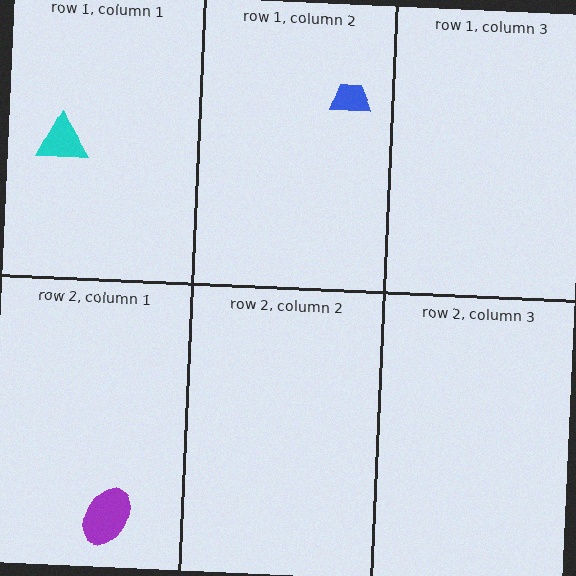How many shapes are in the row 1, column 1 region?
1.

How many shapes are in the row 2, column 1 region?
1.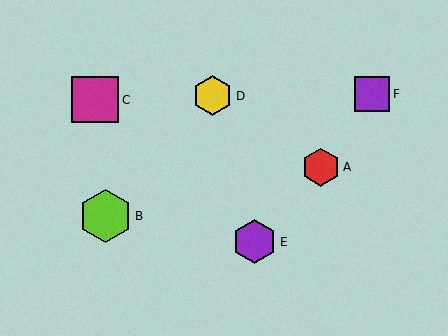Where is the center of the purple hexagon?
The center of the purple hexagon is at (254, 242).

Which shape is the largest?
The lime hexagon (labeled B) is the largest.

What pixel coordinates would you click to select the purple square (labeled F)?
Click at (372, 94) to select the purple square F.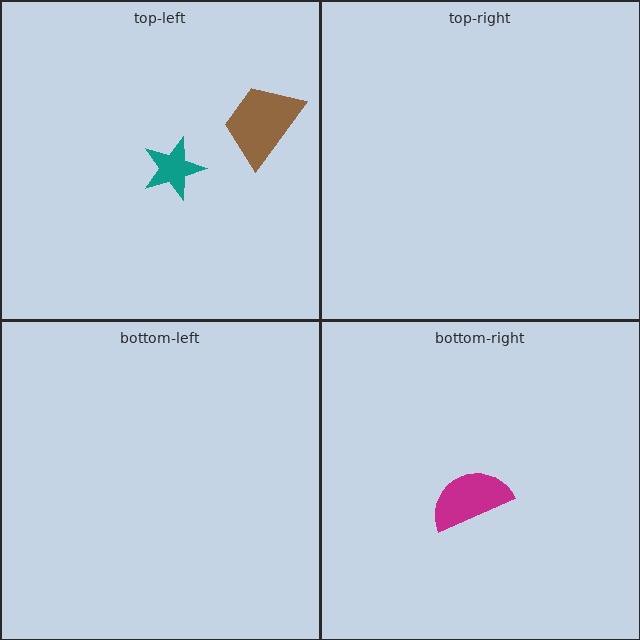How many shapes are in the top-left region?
2.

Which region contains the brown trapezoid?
The top-left region.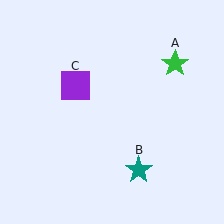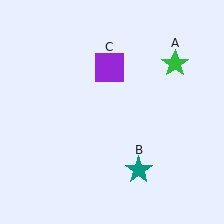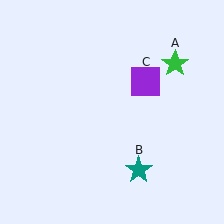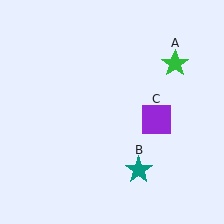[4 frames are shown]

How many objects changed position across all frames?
1 object changed position: purple square (object C).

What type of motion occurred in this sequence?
The purple square (object C) rotated clockwise around the center of the scene.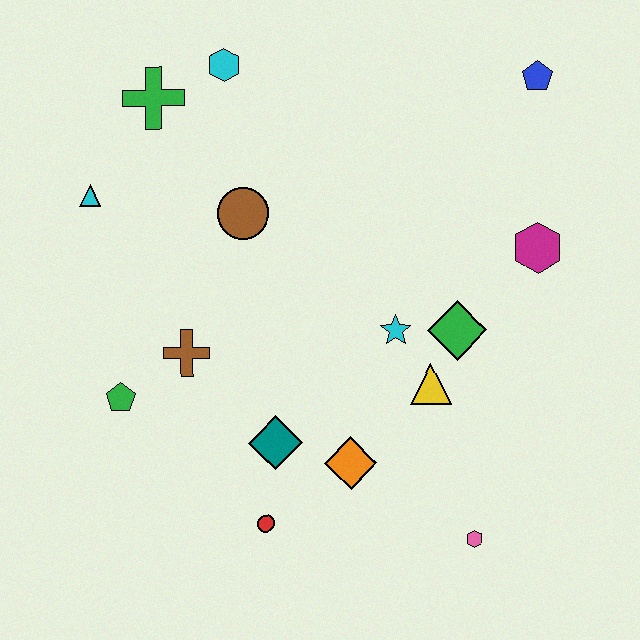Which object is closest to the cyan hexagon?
The green cross is closest to the cyan hexagon.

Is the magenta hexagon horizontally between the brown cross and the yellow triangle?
No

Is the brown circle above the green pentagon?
Yes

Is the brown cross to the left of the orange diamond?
Yes